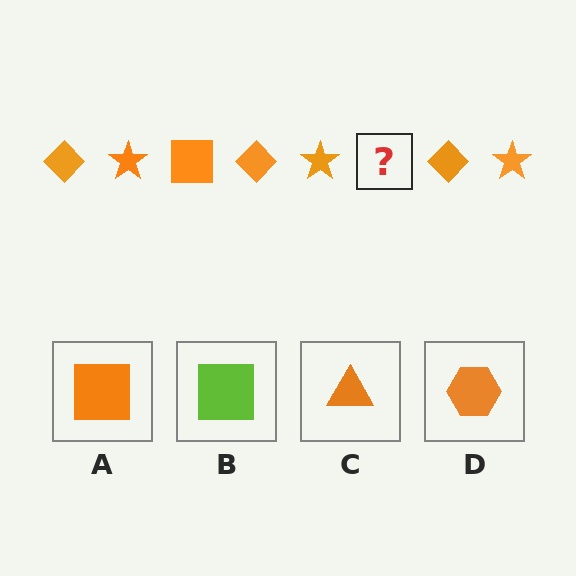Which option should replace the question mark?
Option A.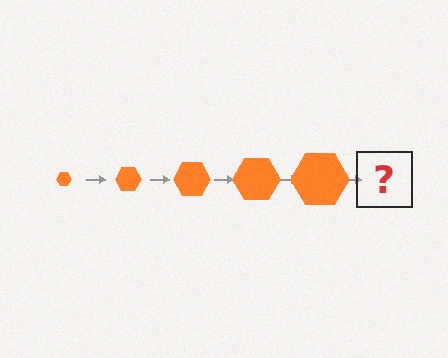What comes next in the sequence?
The next element should be an orange hexagon, larger than the previous one.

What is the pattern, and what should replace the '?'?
The pattern is that the hexagon gets progressively larger each step. The '?' should be an orange hexagon, larger than the previous one.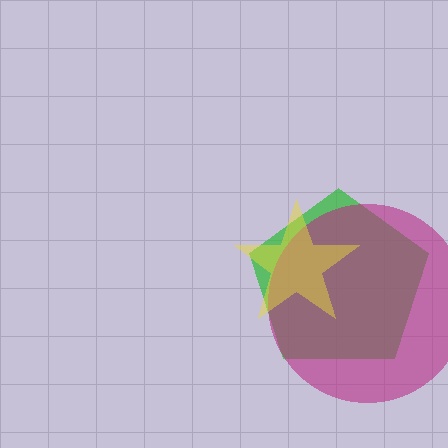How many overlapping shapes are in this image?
There are 3 overlapping shapes in the image.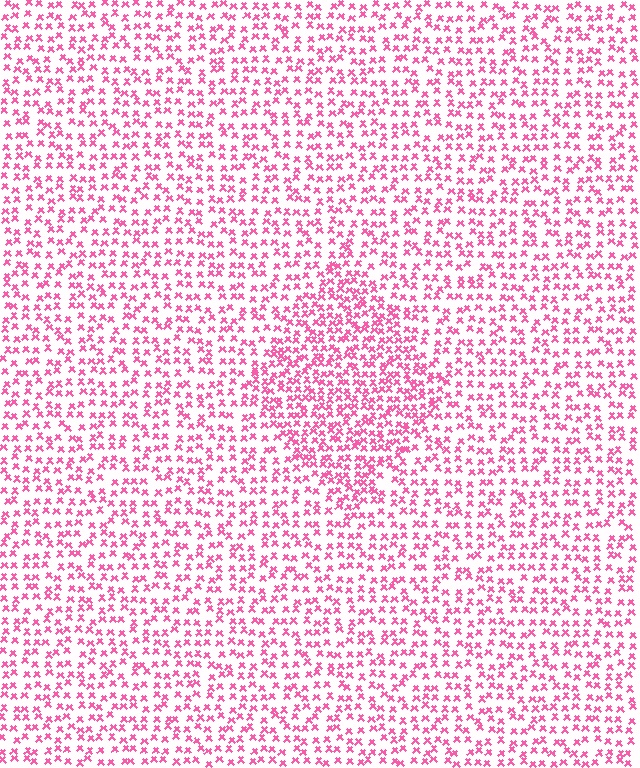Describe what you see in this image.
The image contains small pink elements arranged at two different densities. A diamond-shaped region is visible where the elements are more densely packed than the surrounding area.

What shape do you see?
I see a diamond.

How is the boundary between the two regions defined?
The boundary is defined by a change in element density (approximately 1.7x ratio). All elements are the same color, size, and shape.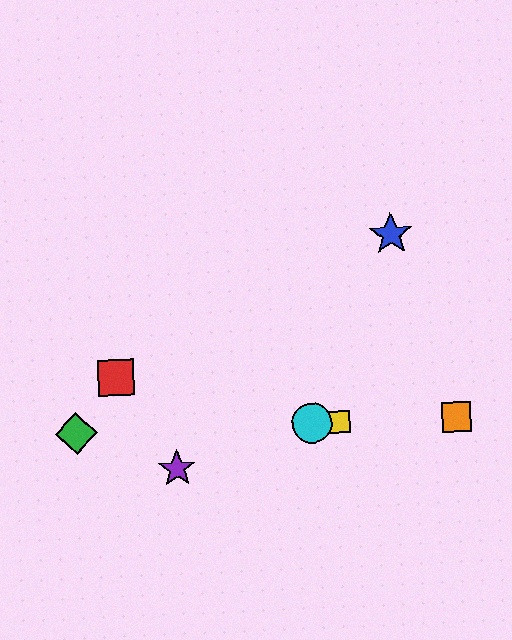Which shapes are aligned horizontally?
The green diamond, the yellow square, the orange square, the cyan circle are aligned horizontally.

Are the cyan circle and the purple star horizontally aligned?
No, the cyan circle is at y≈423 and the purple star is at y≈469.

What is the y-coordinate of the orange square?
The orange square is at y≈417.